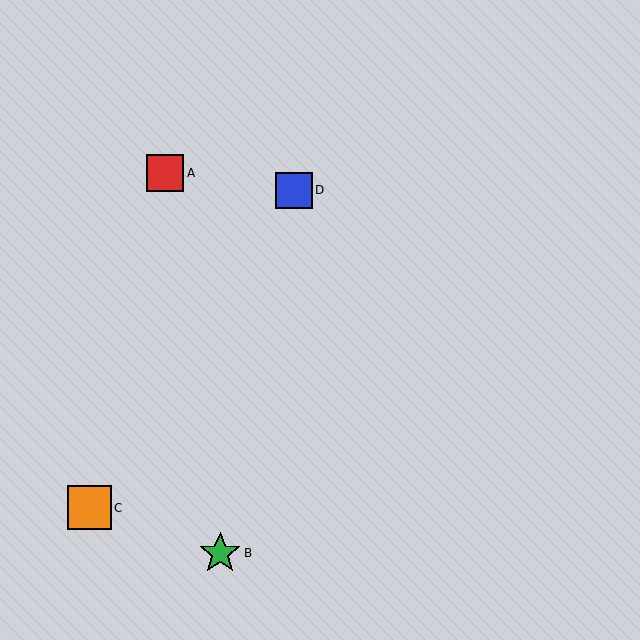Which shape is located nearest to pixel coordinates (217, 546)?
The green star (labeled B) at (220, 553) is nearest to that location.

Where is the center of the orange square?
The center of the orange square is at (89, 508).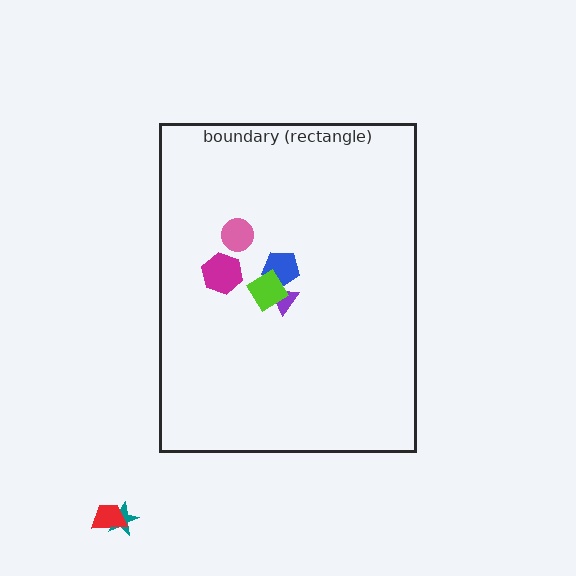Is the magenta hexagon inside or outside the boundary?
Inside.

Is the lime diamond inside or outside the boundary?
Inside.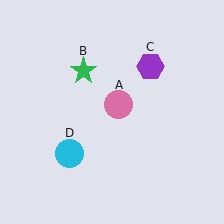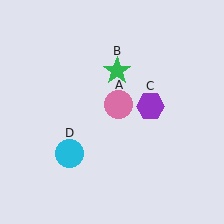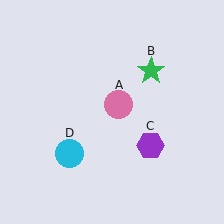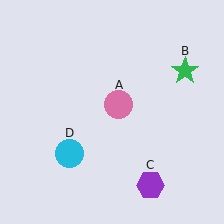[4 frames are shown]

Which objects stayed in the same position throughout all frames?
Pink circle (object A) and cyan circle (object D) remained stationary.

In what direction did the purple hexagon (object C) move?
The purple hexagon (object C) moved down.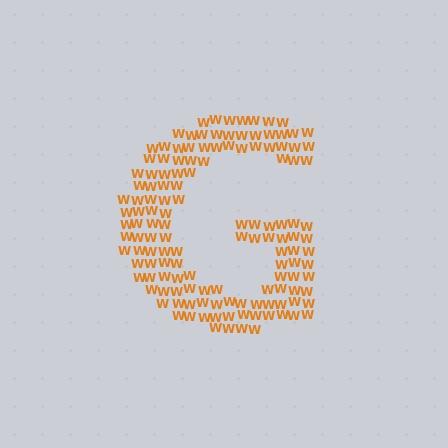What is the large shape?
The large shape is the letter G.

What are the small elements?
The small elements are letter W's.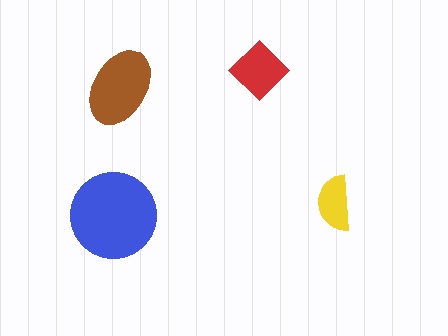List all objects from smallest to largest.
The yellow semicircle, the red diamond, the brown ellipse, the blue circle.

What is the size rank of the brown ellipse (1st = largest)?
2nd.